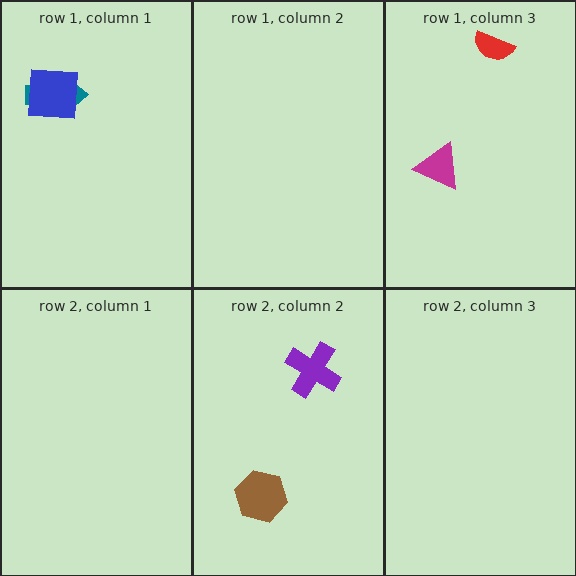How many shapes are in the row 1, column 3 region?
2.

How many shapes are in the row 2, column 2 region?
2.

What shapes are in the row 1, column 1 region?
The teal arrow, the blue square.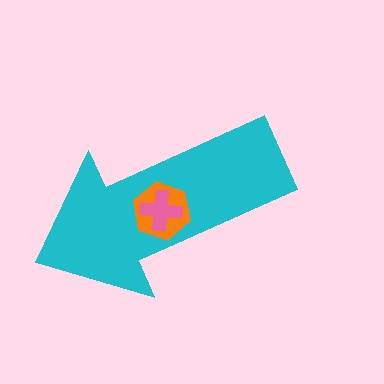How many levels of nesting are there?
3.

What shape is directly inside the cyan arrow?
The orange hexagon.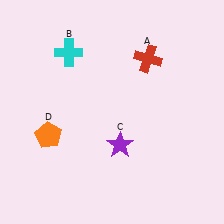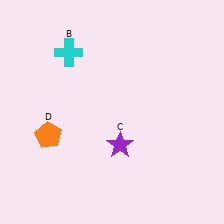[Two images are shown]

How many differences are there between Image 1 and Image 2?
There is 1 difference between the two images.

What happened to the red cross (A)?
The red cross (A) was removed in Image 2. It was in the top-right area of Image 1.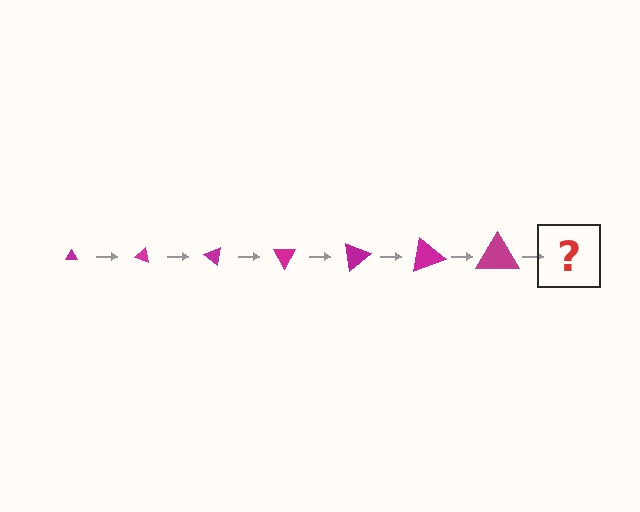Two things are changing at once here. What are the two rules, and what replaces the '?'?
The two rules are that the triangle grows larger each step and it rotates 20 degrees each step. The '?' should be a triangle, larger than the previous one and rotated 140 degrees from the start.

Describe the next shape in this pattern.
It should be a triangle, larger than the previous one and rotated 140 degrees from the start.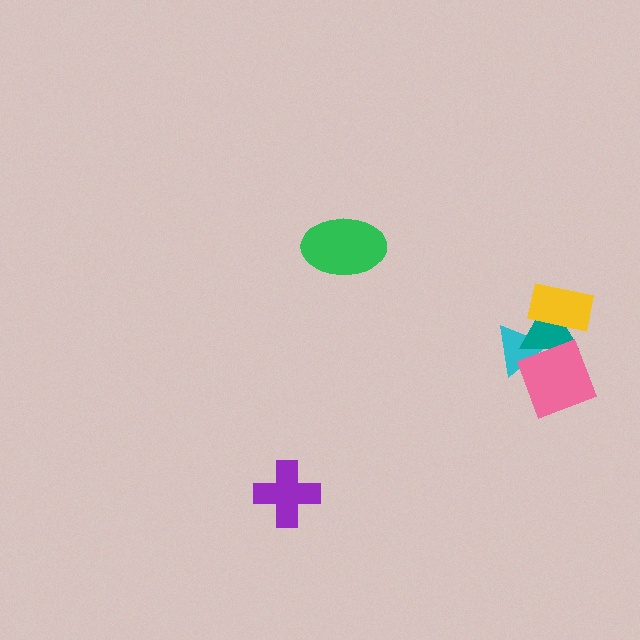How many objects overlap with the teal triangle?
3 objects overlap with the teal triangle.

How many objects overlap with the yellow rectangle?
1 object overlaps with the yellow rectangle.